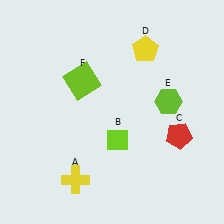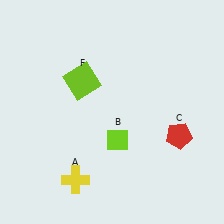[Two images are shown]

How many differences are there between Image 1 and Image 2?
There are 2 differences between the two images.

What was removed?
The lime hexagon (E), the yellow pentagon (D) were removed in Image 2.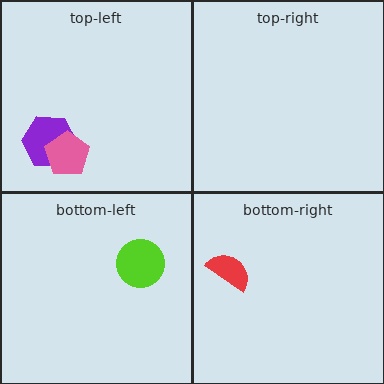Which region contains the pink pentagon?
The top-left region.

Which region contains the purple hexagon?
The top-left region.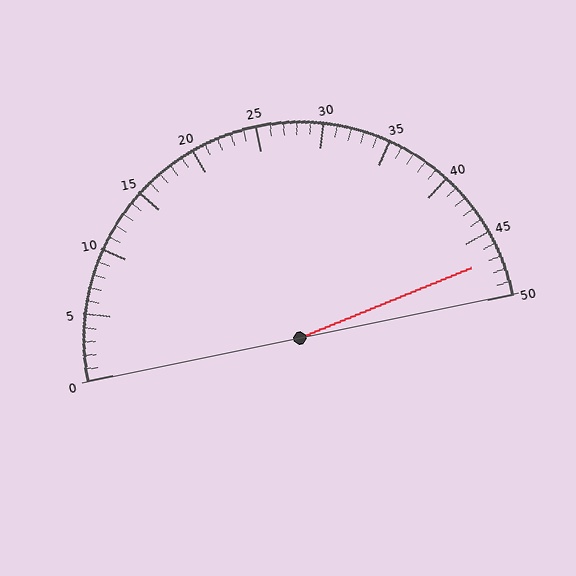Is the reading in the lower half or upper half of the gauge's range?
The reading is in the upper half of the range (0 to 50).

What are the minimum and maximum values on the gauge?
The gauge ranges from 0 to 50.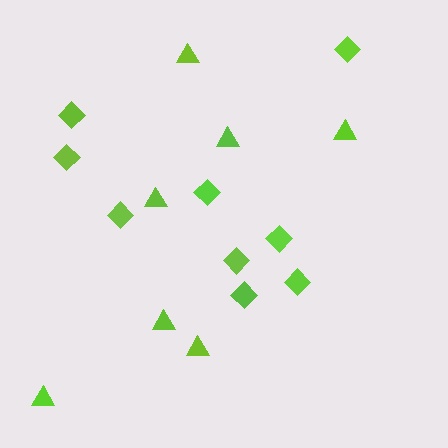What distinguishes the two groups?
There are 2 groups: one group of diamonds (9) and one group of triangles (7).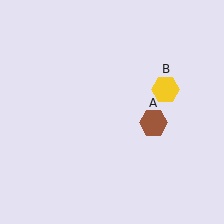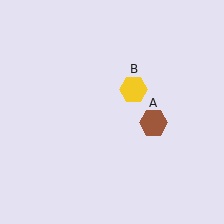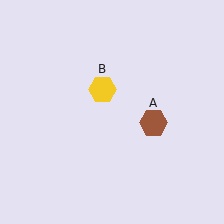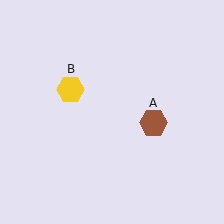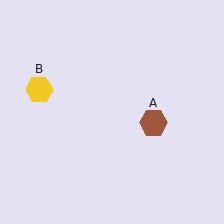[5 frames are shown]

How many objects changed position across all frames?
1 object changed position: yellow hexagon (object B).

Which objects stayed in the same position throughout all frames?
Brown hexagon (object A) remained stationary.